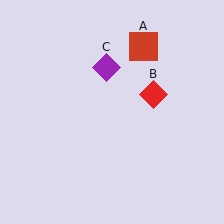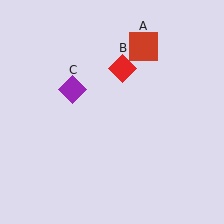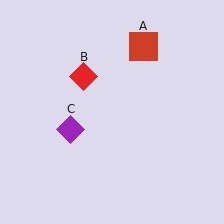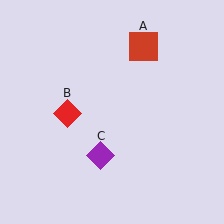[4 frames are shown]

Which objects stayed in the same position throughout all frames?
Red square (object A) remained stationary.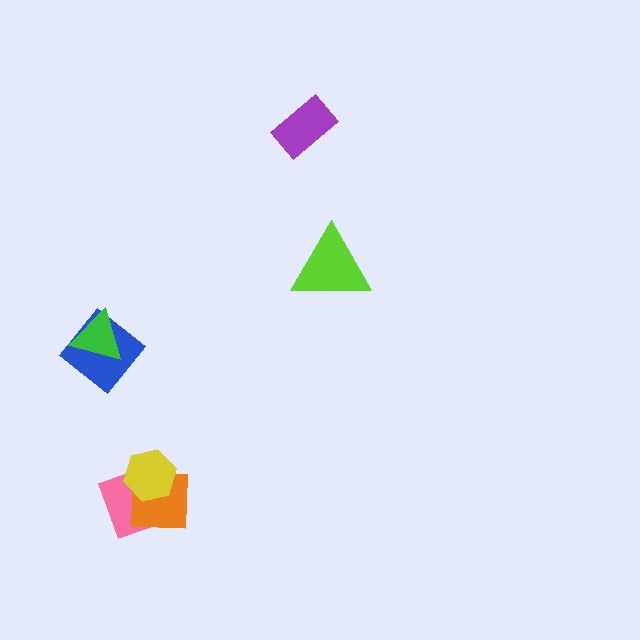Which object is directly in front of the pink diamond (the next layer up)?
The orange square is directly in front of the pink diamond.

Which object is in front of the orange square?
The yellow hexagon is in front of the orange square.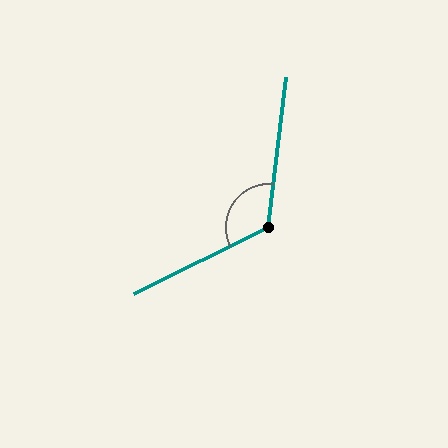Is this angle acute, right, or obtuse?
It is obtuse.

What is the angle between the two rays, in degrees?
Approximately 123 degrees.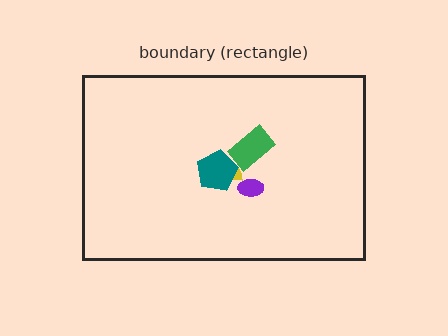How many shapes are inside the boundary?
4 inside, 0 outside.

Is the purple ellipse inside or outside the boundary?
Inside.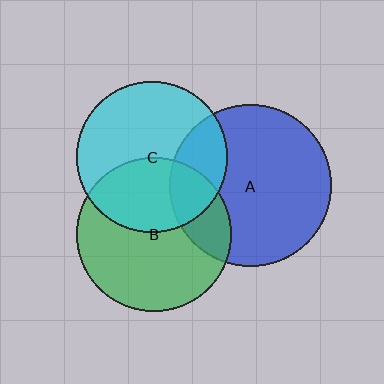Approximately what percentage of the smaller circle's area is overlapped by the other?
Approximately 40%.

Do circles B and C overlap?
Yes.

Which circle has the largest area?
Circle A (blue).